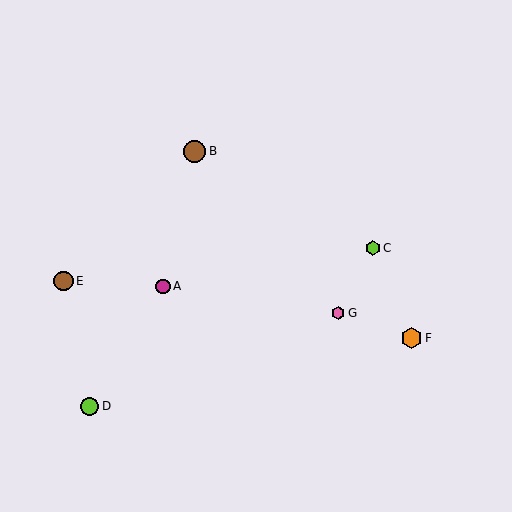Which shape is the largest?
The brown circle (labeled B) is the largest.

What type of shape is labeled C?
Shape C is a lime hexagon.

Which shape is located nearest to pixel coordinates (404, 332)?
The orange hexagon (labeled F) at (411, 338) is nearest to that location.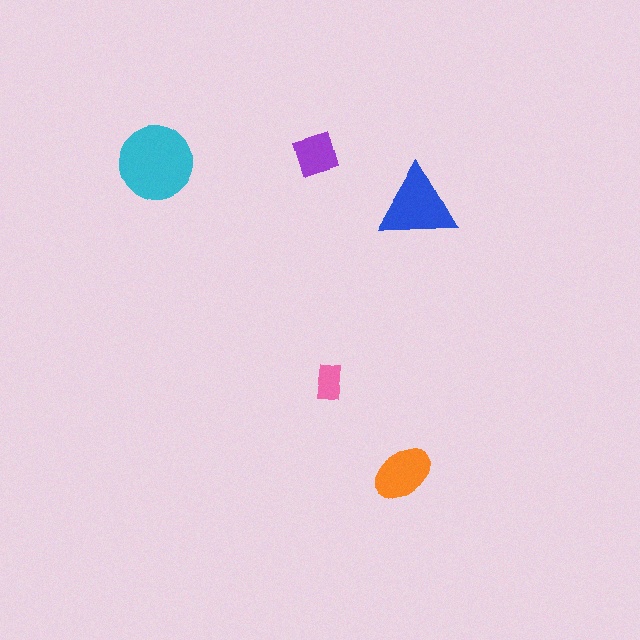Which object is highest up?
The purple diamond is topmost.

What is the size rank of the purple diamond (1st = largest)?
4th.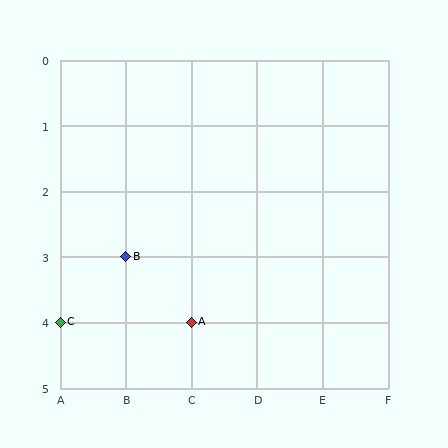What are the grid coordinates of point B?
Point B is at grid coordinates (B, 3).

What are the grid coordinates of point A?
Point A is at grid coordinates (C, 4).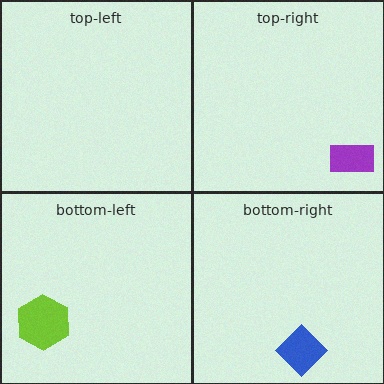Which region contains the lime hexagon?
The bottom-left region.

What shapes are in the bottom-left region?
The lime hexagon.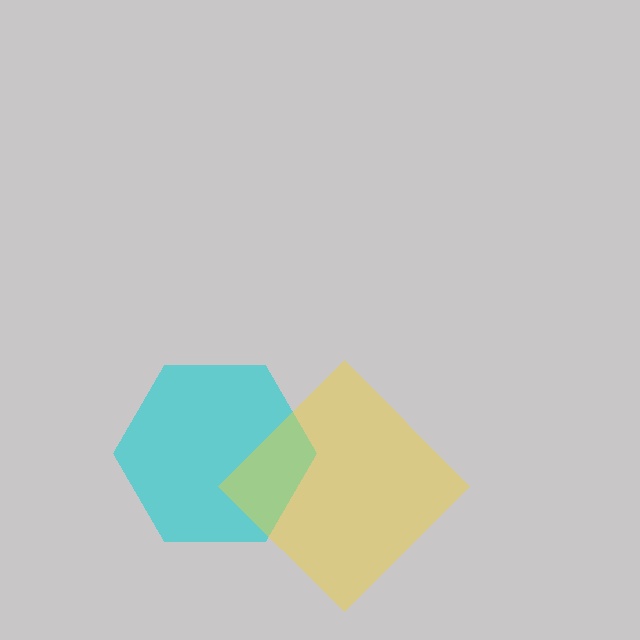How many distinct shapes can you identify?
There are 2 distinct shapes: a cyan hexagon, a yellow diamond.